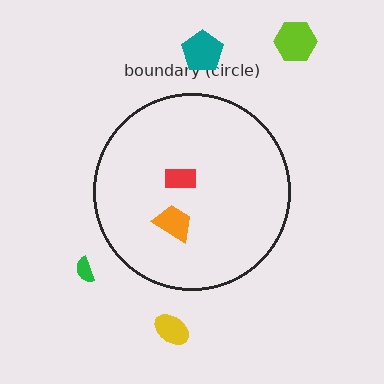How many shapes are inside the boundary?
2 inside, 4 outside.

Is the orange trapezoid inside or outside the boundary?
Inside.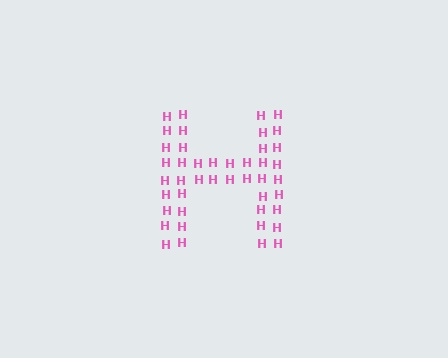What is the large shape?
The large shape is the letter H.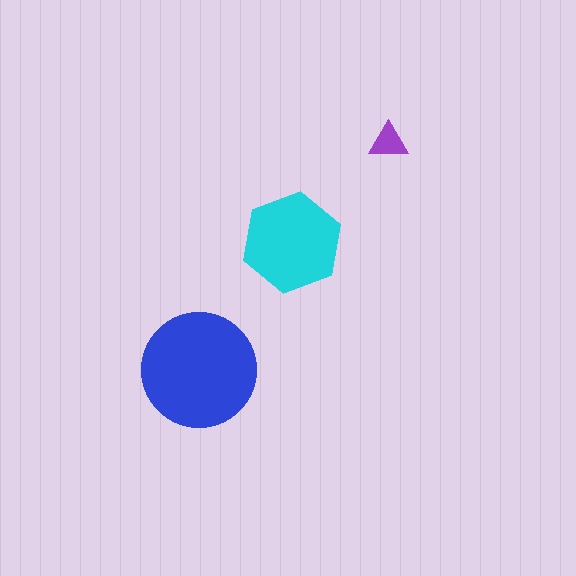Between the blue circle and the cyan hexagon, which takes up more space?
The blue circle.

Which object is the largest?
The blue circle.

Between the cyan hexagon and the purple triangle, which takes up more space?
The cyan hexagon.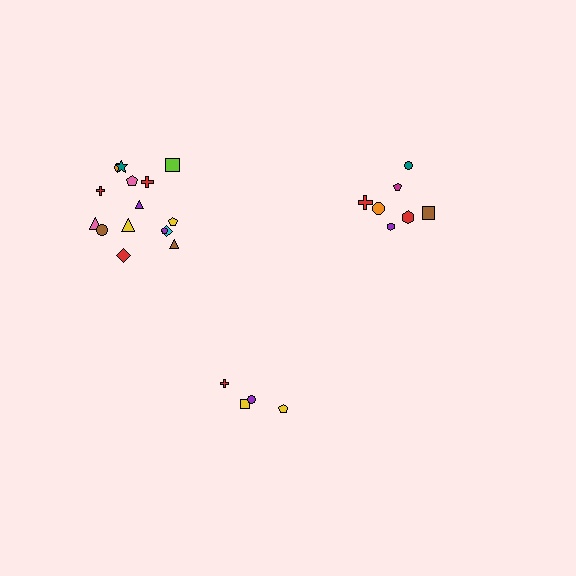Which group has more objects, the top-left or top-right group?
The top-left group.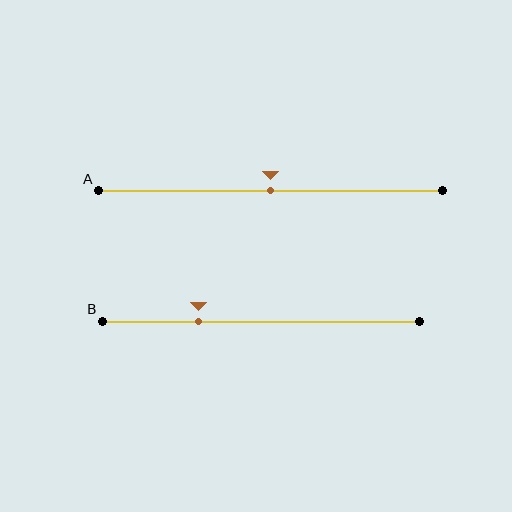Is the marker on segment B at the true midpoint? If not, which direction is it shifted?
No, the marker on segment B is shifted to the left by about 20% of the segment length.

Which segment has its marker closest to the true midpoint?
Segment A has its marker closest to the true midpoint.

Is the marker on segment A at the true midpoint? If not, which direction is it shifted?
Yes, the marker on segment A is at the true midpoint.